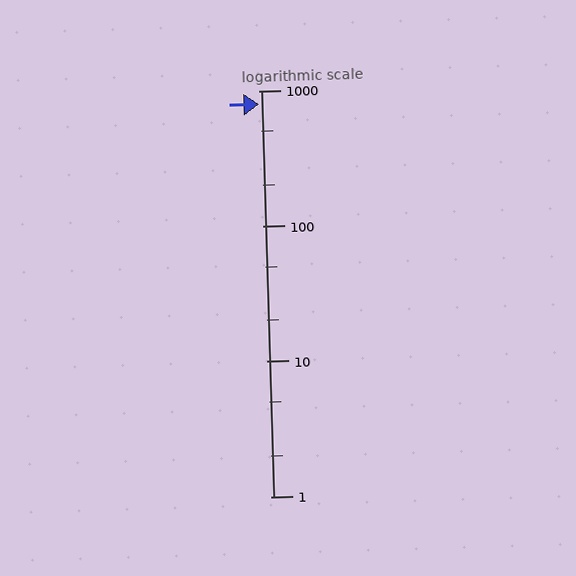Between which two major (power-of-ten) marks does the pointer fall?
The pointer is between 100 and 1000.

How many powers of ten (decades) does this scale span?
The scale spans 3 decades, from 1 to 1000.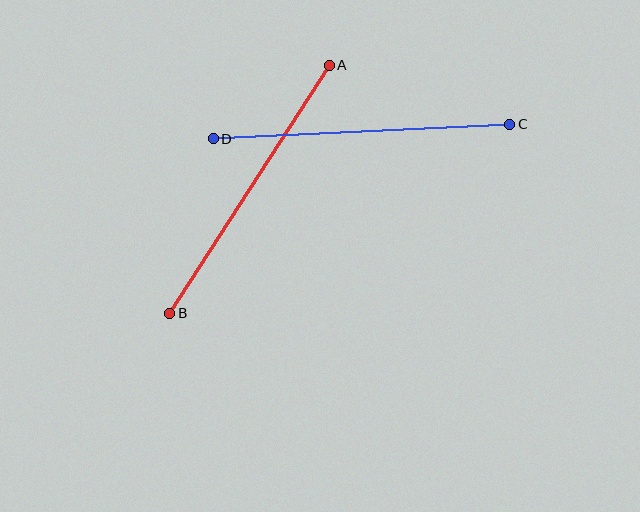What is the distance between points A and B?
The distance is approximately 295 pixels.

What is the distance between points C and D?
The distance is approximately 297 pixels.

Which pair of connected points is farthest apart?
Points C and D are farthest apart.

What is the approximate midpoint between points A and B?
The midpoint is at approximately (250, 189) pixels.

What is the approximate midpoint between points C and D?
The midpoint is at approximately (362, 131) pixels.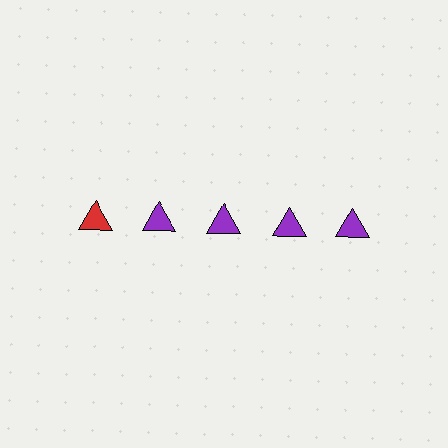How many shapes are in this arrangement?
There are 5 shapes arranged in a grid pattern.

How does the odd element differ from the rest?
It has a different color: red instead of purple.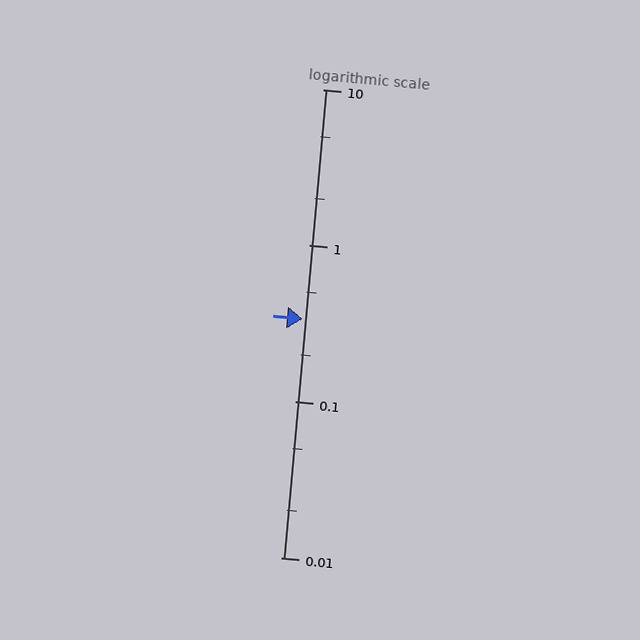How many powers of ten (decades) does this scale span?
The scale spans 3 decades, from 0.01 to 10.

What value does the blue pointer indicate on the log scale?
The pointer indicates approximately 0.34.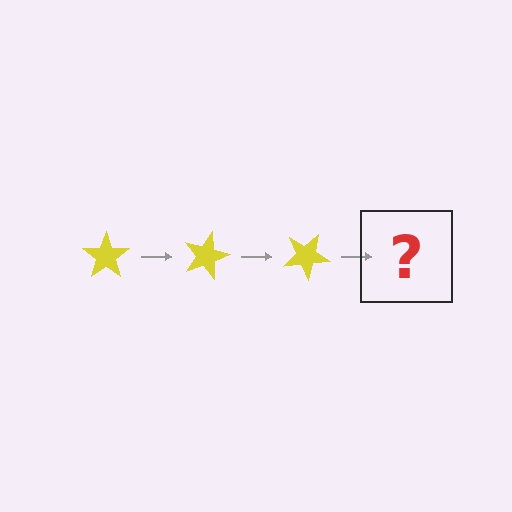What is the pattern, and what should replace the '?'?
The pattern is that the star rotates 15 degrees each step. The '?' should be a yellow star rotated 45 degrees.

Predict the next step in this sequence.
The next step is a yellow star rotated 45 degrees.